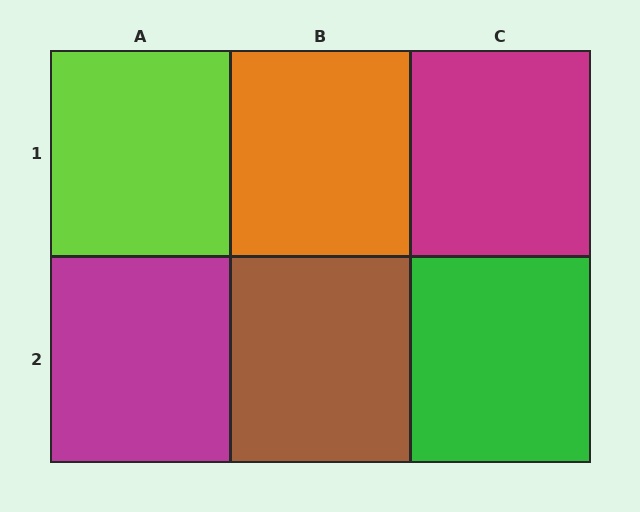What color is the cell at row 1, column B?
Orange.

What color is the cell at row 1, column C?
Magenta.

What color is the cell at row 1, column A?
Lime.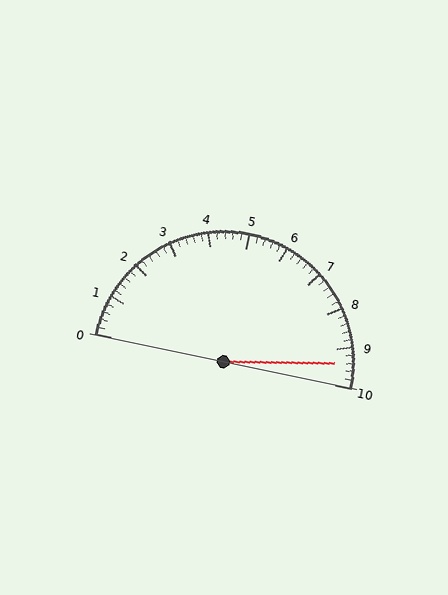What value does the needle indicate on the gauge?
The needle indicates approximately 9.4.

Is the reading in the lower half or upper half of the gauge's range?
The reading is in the upper half of the range (0 to 10).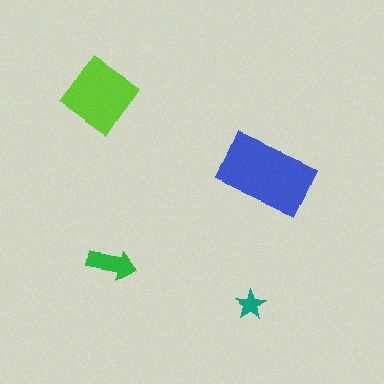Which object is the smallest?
The teal star.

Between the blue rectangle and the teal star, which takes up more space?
The blue rectangle.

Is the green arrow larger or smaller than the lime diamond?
Smaller.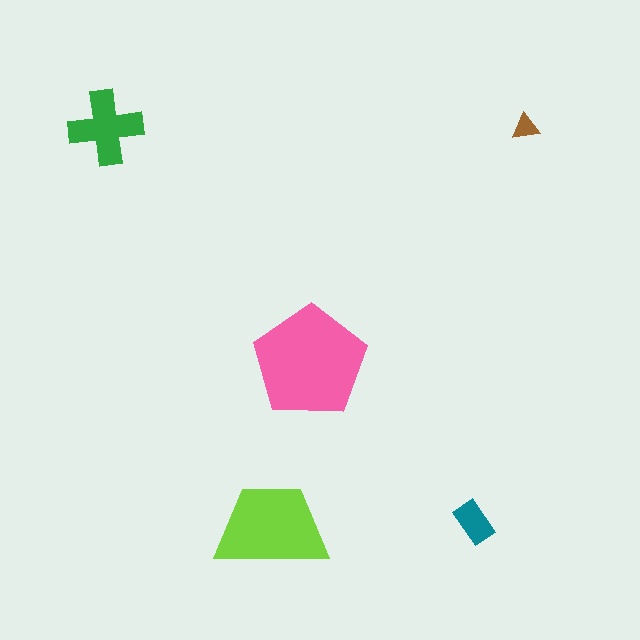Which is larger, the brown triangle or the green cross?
The green cross.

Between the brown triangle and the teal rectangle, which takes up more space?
The teal rectangle.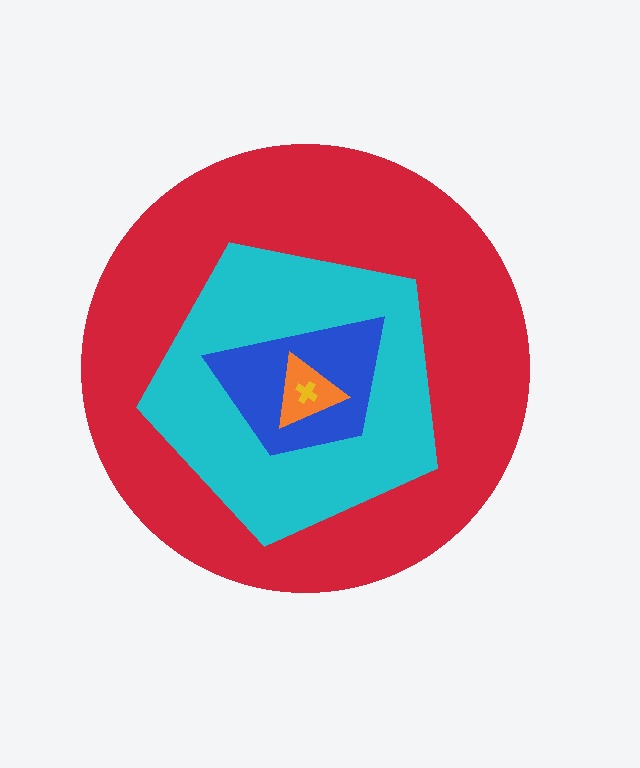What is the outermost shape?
The red circle.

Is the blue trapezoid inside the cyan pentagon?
Yes.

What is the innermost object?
The yellow cross.